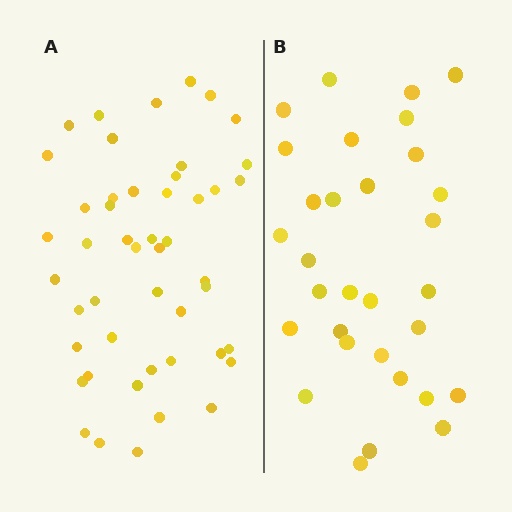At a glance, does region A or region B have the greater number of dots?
Region A (the left region) has more dots.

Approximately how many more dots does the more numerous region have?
Region A has approximately 15 more dots than region B.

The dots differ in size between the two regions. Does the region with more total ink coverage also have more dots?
No. Region B has more total ink coverage because its dots are larger, but region A actually contains more individual dots. Total area can be misleading — the number of items is what matters here.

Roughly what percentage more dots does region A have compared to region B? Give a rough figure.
About 55% more.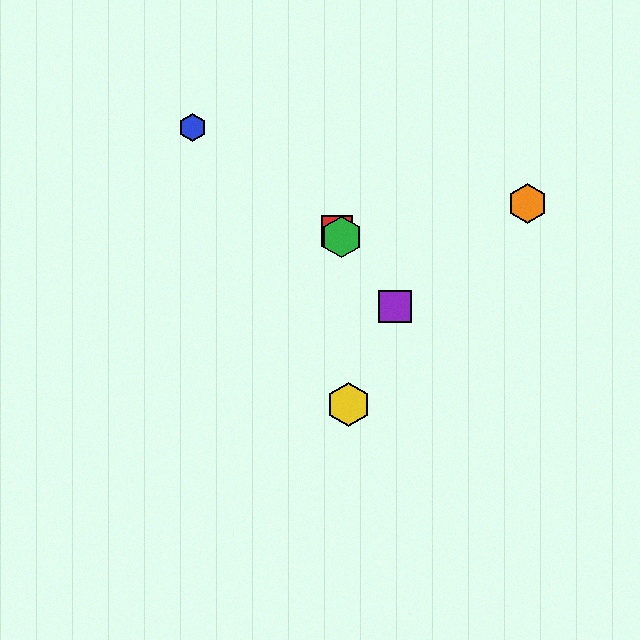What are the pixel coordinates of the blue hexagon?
The blue hexagon is at (192, 127).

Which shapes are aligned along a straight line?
The red square, the green hexagon, the purple square are aligned along a straight line.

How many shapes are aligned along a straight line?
3 shapes (the red square, the green hexagon, the purple square) are aligned along a straight line.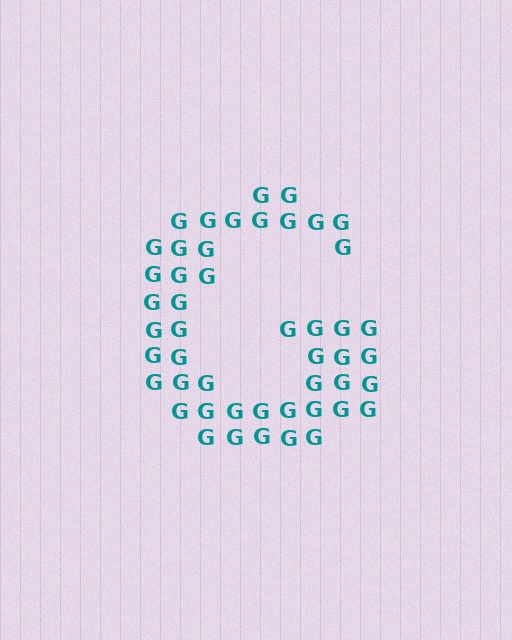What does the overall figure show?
The overall figure shows the letter G.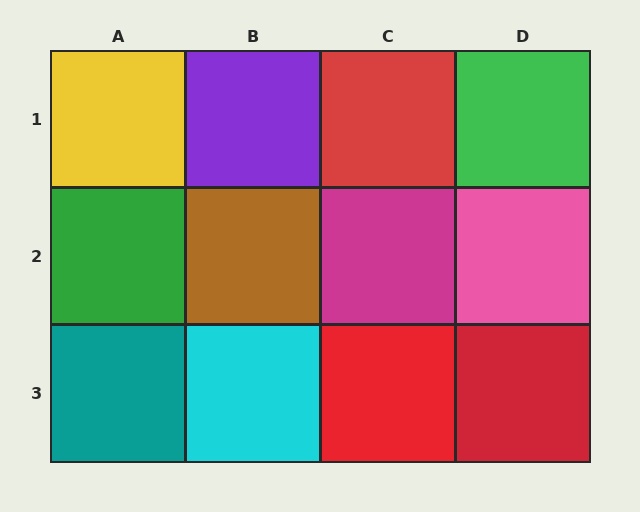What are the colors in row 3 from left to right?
Teal, cyan, red, red.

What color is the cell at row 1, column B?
Purple.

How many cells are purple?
1 cell is purple.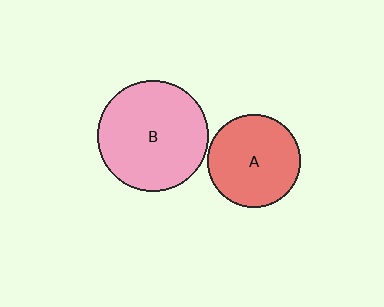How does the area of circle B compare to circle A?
Approximately 1.4 times.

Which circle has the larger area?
Circle B (pink).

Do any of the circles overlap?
No, none of the circles overlap.